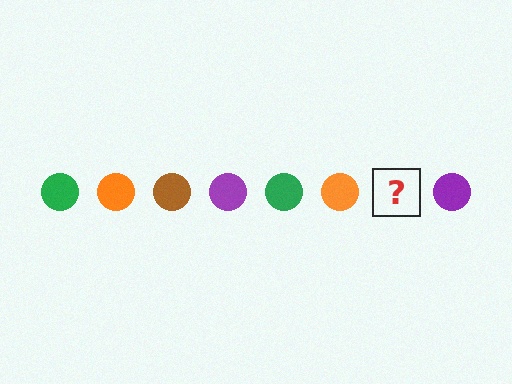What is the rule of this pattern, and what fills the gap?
The rule is that the pattern cycles through green, orange, brown, purple circles. The gap should be filled with a brown circle.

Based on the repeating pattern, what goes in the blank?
The blank should be a brown circle.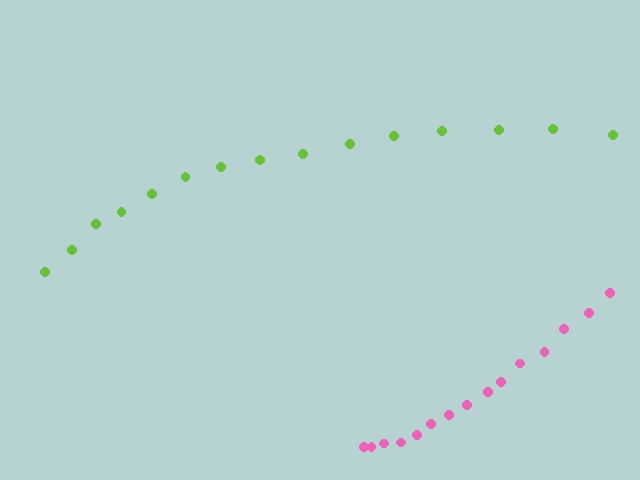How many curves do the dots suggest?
There are 2 distinct paths.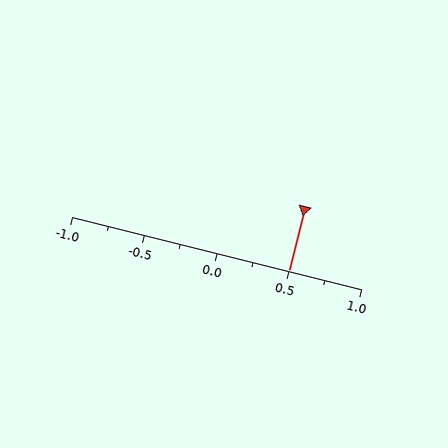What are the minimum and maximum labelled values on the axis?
The axis runs from -1.0 to 1.0.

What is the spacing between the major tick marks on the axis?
The major ticks are spaced 0.5 apart.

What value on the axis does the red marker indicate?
The marker indicates approximately 0.5.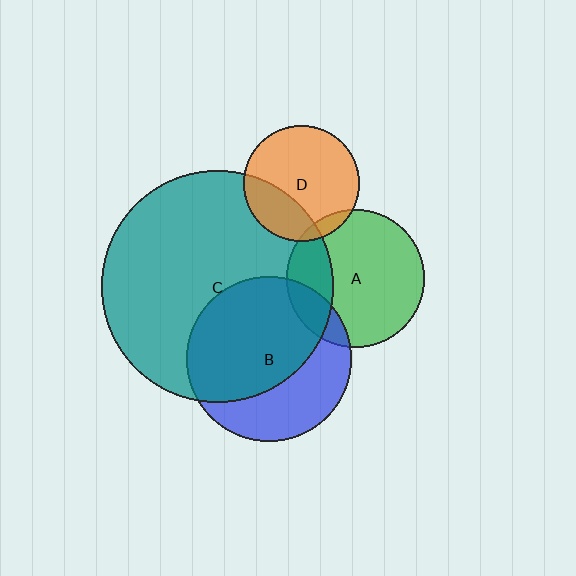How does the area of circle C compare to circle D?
Approximately 4.0 times.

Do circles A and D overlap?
Yes.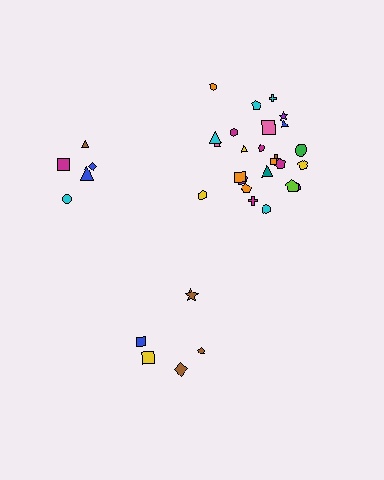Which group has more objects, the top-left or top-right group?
The top-right group.